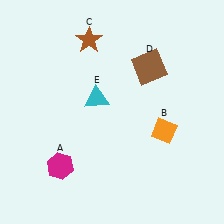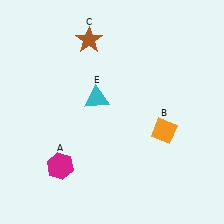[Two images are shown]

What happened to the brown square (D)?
The brown square (D) was removed in Image 2. It was in the top-right area of Image 1.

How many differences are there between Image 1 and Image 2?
There is 1 difference between the two images.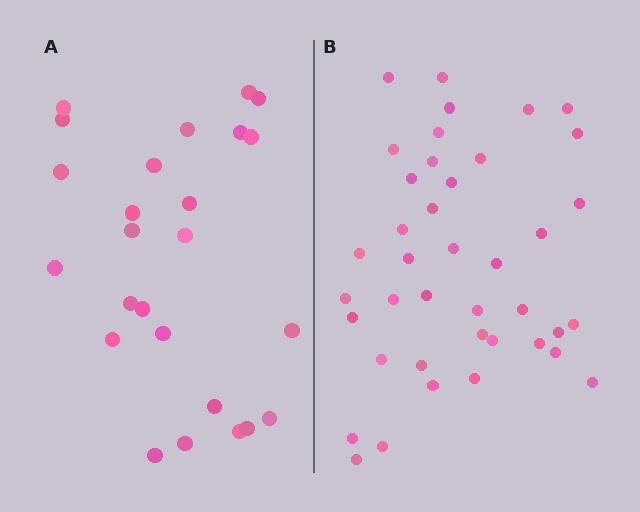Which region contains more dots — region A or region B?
Region B (the right region) has more dots.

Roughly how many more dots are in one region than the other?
Region B has approximately 15 more dots than region A.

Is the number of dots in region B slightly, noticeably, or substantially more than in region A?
Region B has substantially more. The ratio is roughly 1.6 to 1.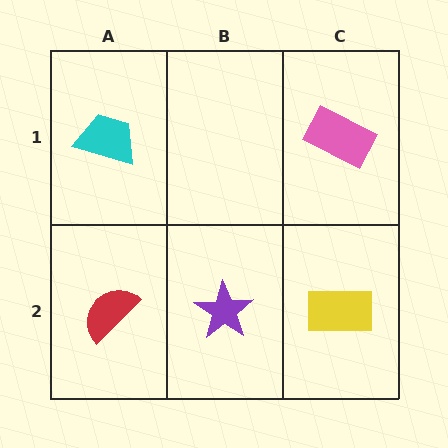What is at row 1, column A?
A cyan trapezoid.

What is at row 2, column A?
A red semicircle.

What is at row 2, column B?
A purple star.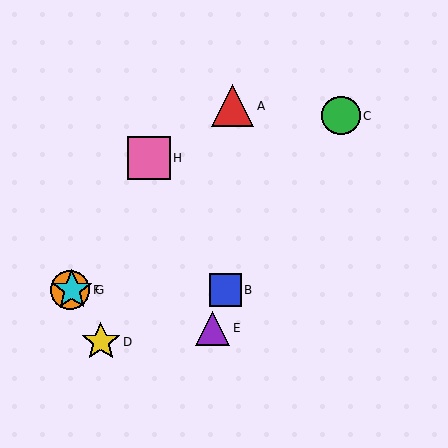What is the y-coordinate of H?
Object H is at y≈158.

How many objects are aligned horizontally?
3 objects (B, F, G) are aligned horizontally.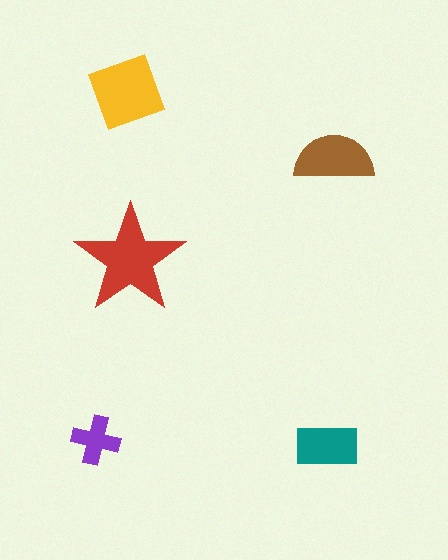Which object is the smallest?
The purple cross.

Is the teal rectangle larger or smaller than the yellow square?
Smaller.